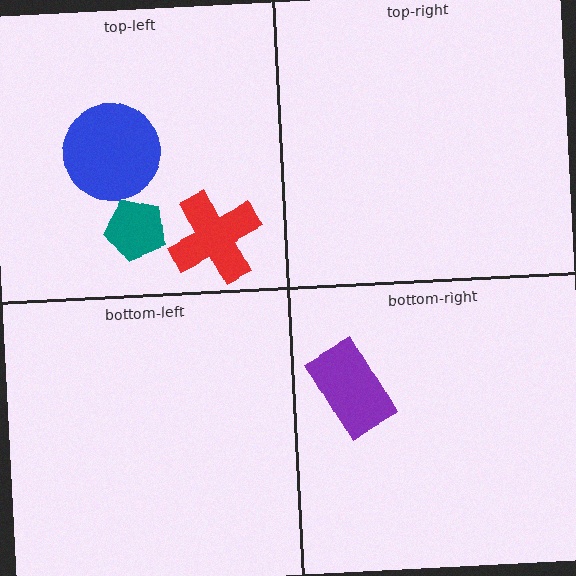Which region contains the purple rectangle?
The bottom-right region.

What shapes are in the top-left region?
The blue circle, the teal pentagon, the red cross.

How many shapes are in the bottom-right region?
1.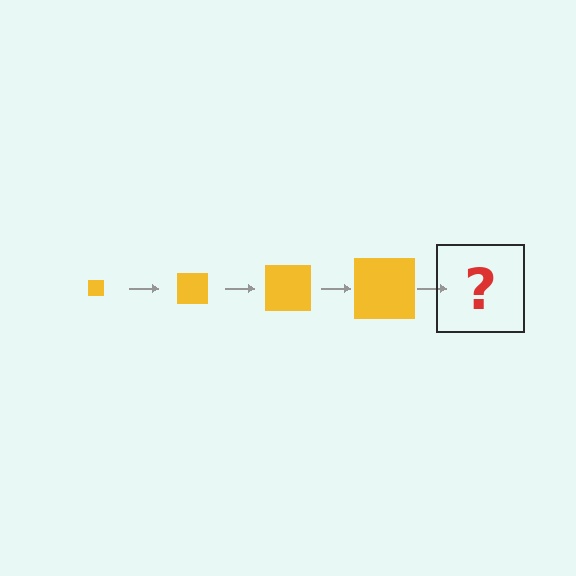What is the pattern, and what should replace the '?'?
The pattern is that the square gets progressively larger each step. The '?' should be a yellow square, larger than the previous one.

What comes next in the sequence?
The next element should be a yellow square, larger than the previous one.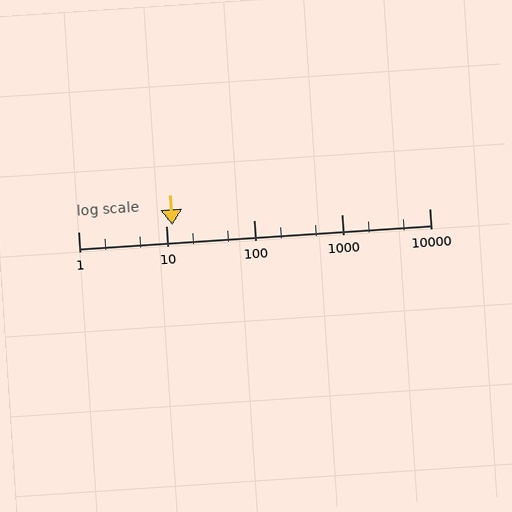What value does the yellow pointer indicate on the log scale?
The pointer indicates approximately 12.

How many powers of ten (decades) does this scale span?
The scale spans 4 decades, from 1 to 10000.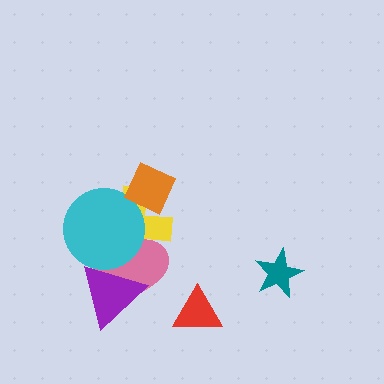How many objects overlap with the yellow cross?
3 objects overlap with the yellow cross.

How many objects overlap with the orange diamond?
2 objects overlap with the orange diamond.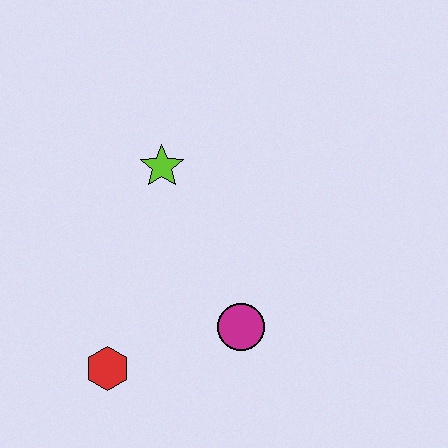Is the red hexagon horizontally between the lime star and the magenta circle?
No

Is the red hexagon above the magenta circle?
No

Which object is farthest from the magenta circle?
The lime star is farthest from the magenta circle.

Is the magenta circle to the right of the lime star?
Yes